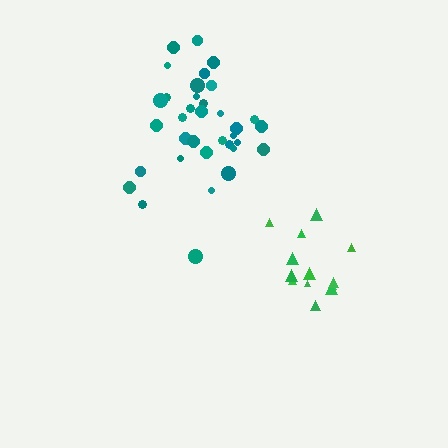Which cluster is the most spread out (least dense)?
Green.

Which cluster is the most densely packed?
Teal.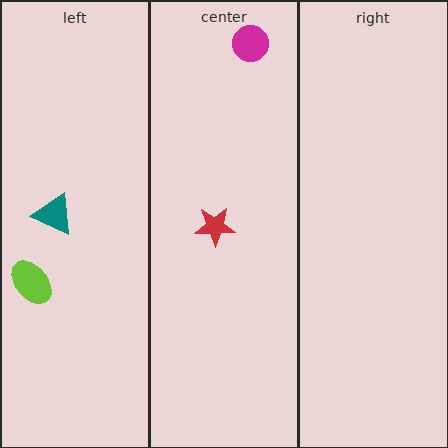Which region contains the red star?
The center region.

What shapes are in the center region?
The magenta circle, the red star.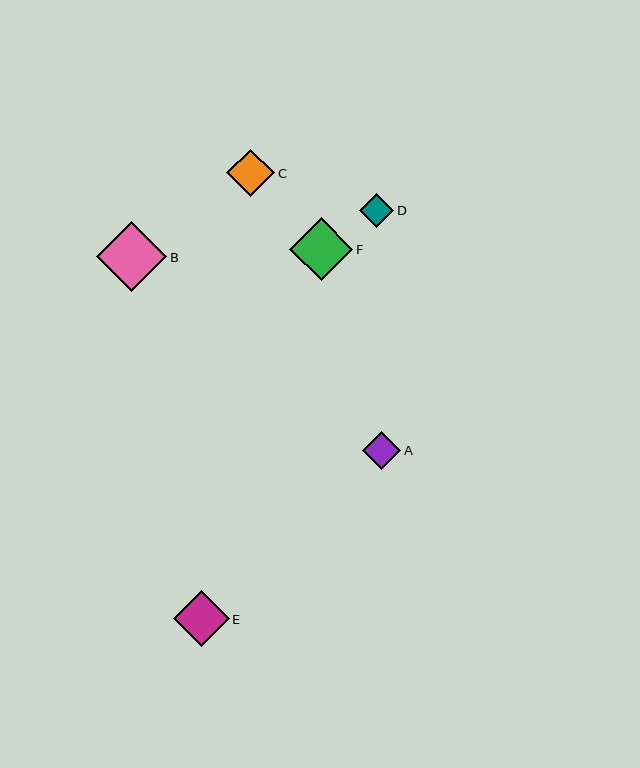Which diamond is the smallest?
Diamond D is the smallest with a size of approximately 34 pixels.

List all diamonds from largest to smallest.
From largest to smallest: B, F, E, C, A, D.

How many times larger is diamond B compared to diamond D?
Diamond B is approximately 2.1 times the size of diamond D.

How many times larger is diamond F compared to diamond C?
Diamond F is approximately 1.3 times the size of diamond C.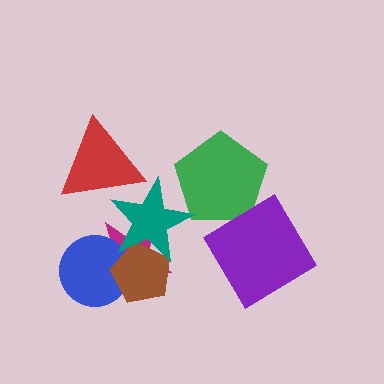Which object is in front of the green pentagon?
The teal star is in front of the green pentagon.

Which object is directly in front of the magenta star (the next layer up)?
The blue circle is directly in front of the magenta star.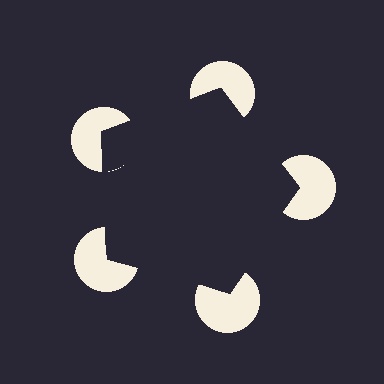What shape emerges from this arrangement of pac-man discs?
An illusory pentagon — its edges are inferred from the aligned wedge cuts in the pac-man discs, not physically drawn.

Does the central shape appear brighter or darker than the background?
It typically appears slightly darker than the background, even though no actual brightness change is drawn.